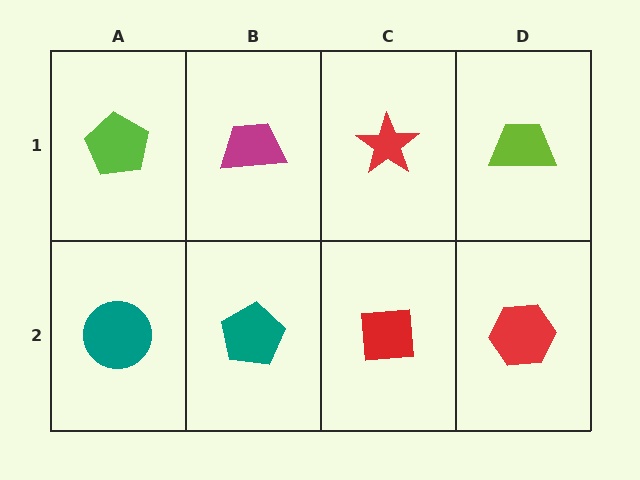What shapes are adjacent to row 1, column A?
A teal circle (row 2, column A), a magenta trapezoid (row 1, column B).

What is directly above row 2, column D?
A lime trapezoid.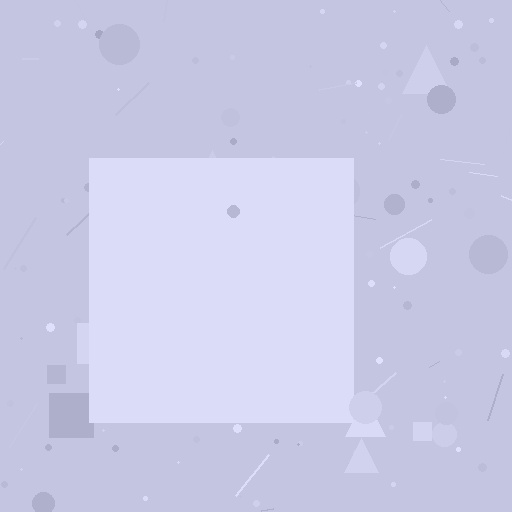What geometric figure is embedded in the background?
A square is embedded in the background.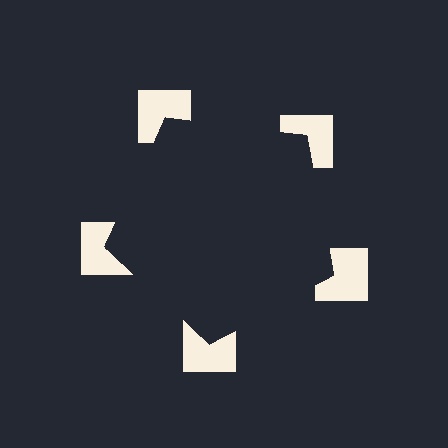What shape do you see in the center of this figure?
An illusory pentagon — its edges are inferred from the aligned wedge cuts in the notched squares, not physically drawn.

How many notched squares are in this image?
There are 5 — one at each vertex of the illusory pentagon.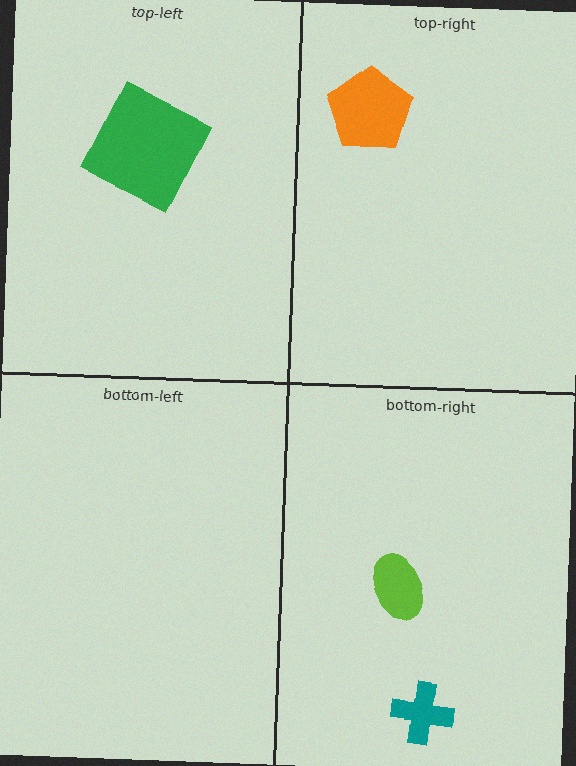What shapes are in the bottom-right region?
The teal cross, the lime ellipse.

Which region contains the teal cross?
The bottom-right region.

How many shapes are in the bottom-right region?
2.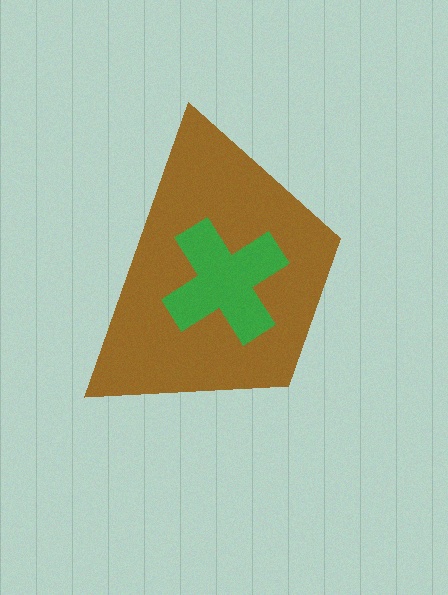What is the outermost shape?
The brown trapezoid.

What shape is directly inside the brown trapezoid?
The green cross.